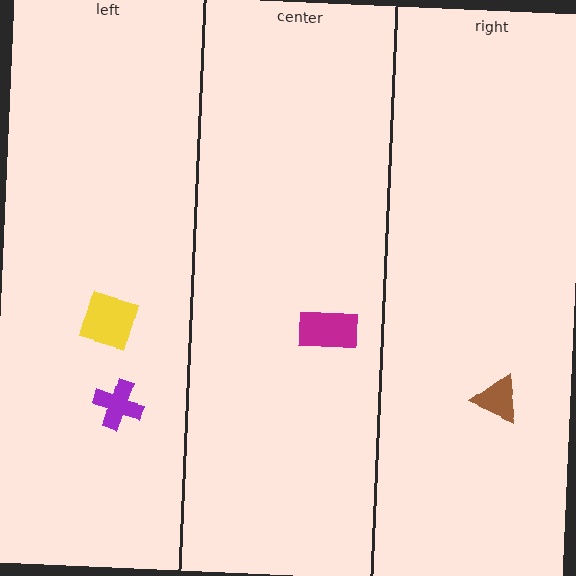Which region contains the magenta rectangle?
The center region.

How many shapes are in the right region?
1.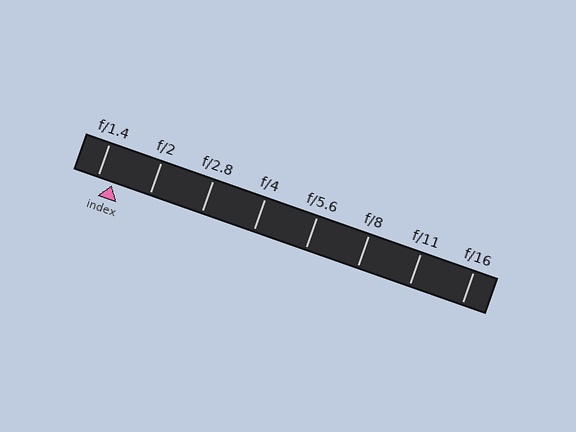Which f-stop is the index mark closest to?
The index mark is closest to f/1.4.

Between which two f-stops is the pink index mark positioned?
The index mark is between f/1.4 and f/2.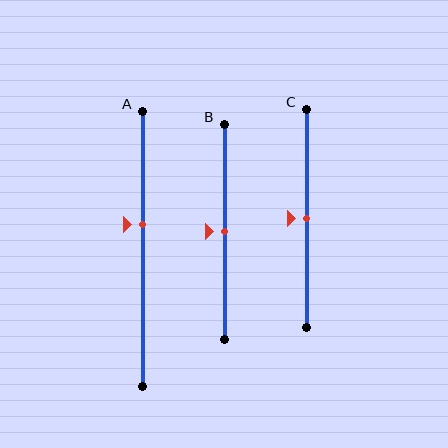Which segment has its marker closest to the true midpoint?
Segment B has its marker closest to the true midpoint.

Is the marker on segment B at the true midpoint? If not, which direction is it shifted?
Yes, the marker on segment B is at the true midpoint.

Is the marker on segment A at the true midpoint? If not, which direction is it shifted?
No, the marker on segment A is shifted upward by about 9% of the segment length.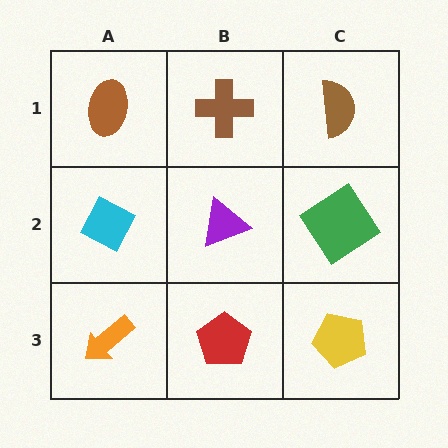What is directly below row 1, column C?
A green diamond.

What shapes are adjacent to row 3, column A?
A cyan diamond (row 2, column A), a red pentagon (row 3, column B).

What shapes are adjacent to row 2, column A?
A brown ellipse (row 1, column A), an orange arrow (row 3, column A), a purple triangle (row 2, column B).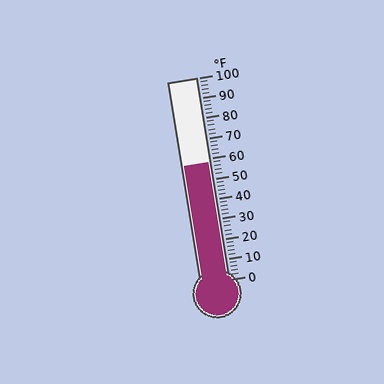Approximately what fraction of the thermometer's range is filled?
The thermometer is filled to approximately 60% of its range.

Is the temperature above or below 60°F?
The temperature is below 60°F.